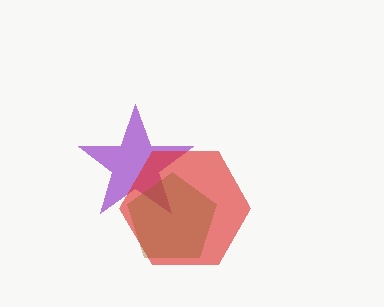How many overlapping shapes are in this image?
There are 3 overlapping shapes in the image.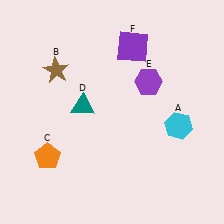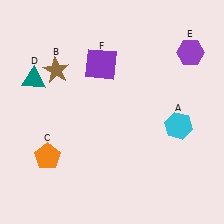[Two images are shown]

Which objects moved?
The objects that moved are: the teal triangle (D), the purple hexagon (E), the purple square (F).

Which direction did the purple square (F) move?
The purple square (F) moved left.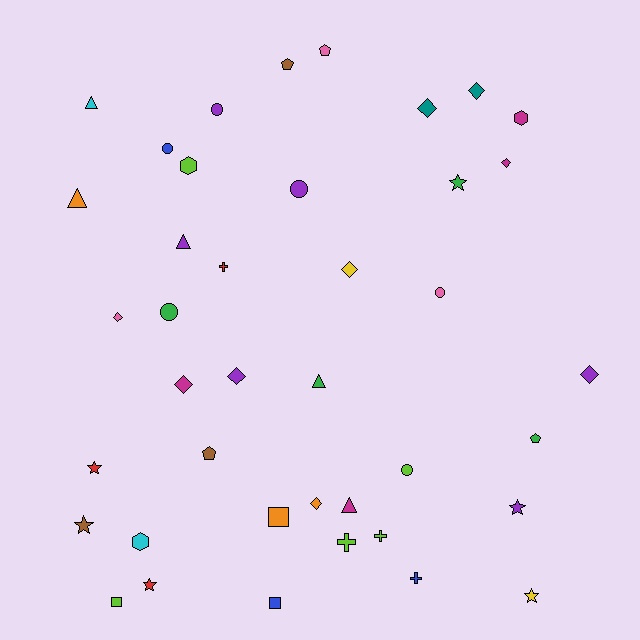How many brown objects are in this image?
There are 3 brown objects.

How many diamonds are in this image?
There are 9 diamonds.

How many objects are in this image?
There are 40 objects.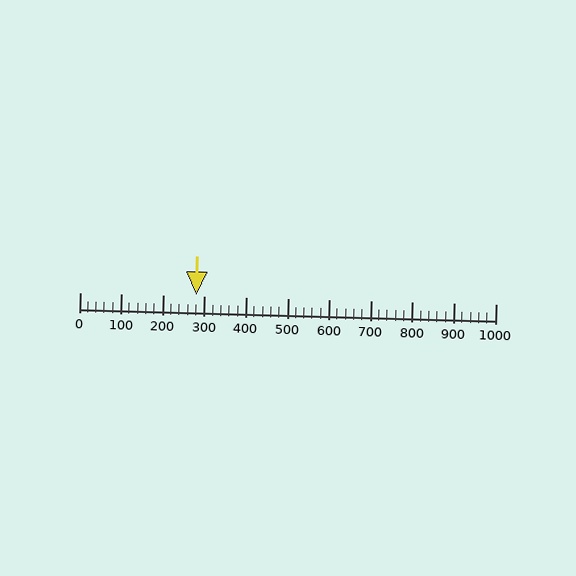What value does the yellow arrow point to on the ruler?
The yellow arrow points to approximately 280.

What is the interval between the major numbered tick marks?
The major tick marks are spaced 100 units apart.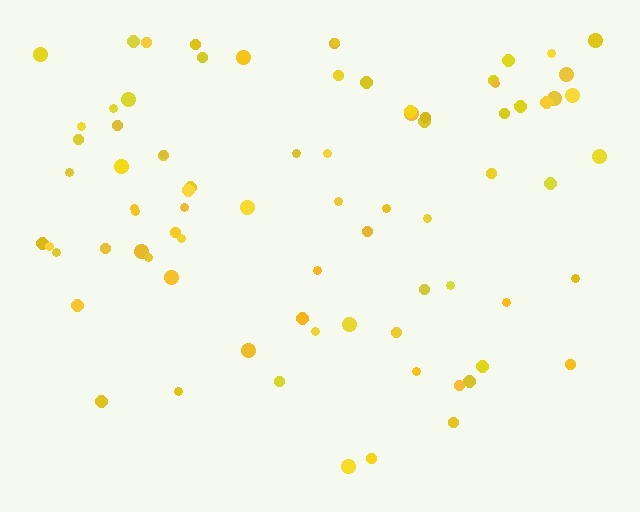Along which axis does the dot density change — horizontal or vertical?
Vertical.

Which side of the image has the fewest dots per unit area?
The bottom.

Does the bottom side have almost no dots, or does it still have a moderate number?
Still a moderate number, just noticeably fewer than the top.